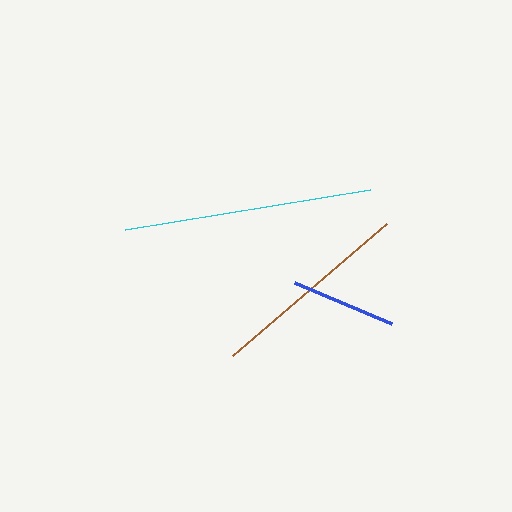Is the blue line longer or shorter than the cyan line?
The cyan line is longer than the blue line.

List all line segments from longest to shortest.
From longest to shortest: cyan, brown, blue.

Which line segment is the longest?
The cyan line is the longest at approximately 248 pixels.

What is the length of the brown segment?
The brown segment is approximately 202 pixels long.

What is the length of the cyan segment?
The cyan segment is approximately 248 pixels long.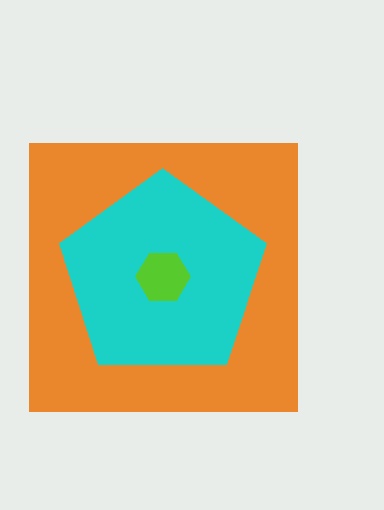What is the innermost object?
The lime hexagon.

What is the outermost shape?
The orange square.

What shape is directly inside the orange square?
The cyan pentagon.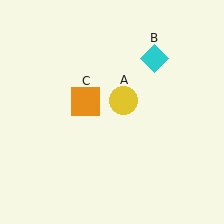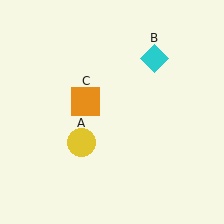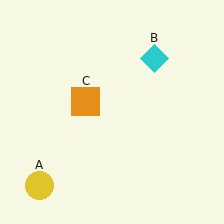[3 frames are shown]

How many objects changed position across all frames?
1 object changed position: yellow circle (object A).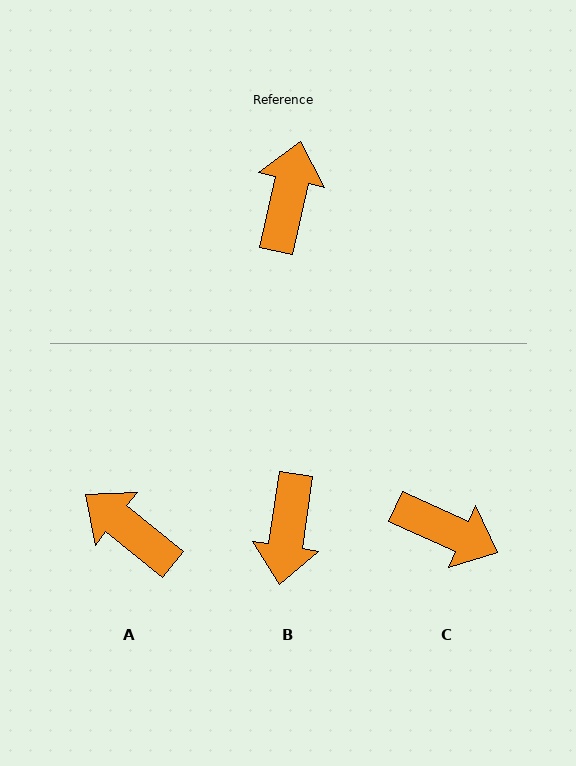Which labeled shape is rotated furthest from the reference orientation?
B, about 176 degrees away.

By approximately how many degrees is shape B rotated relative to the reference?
Approximately 176 degrees clockwise.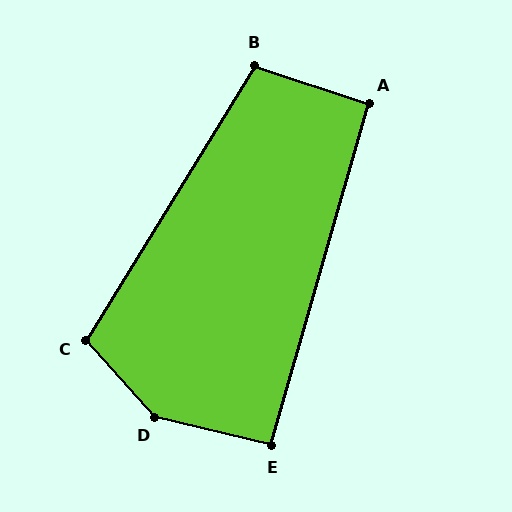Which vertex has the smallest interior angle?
A, at approximately 92 degrees.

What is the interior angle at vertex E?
Approximately 92 degrees (approximately right).